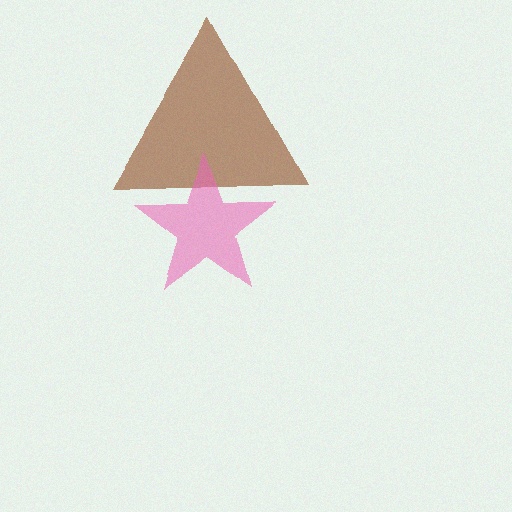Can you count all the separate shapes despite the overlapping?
Yes, there are 2 separate shapes.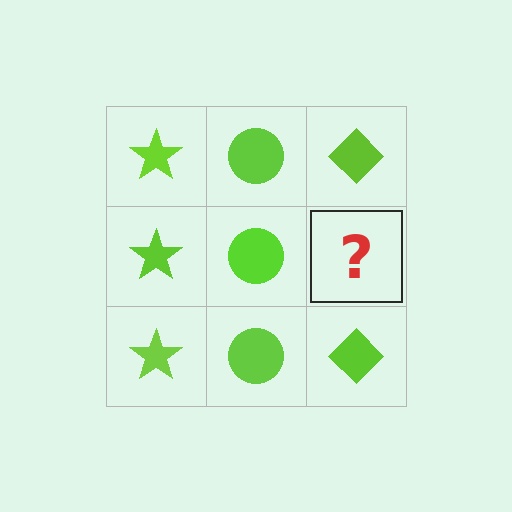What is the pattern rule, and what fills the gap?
The rule is that each column has a consistent shape. The gap should be filled with a lime diamond.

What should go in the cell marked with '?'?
The missing cell should contain a lime diamond.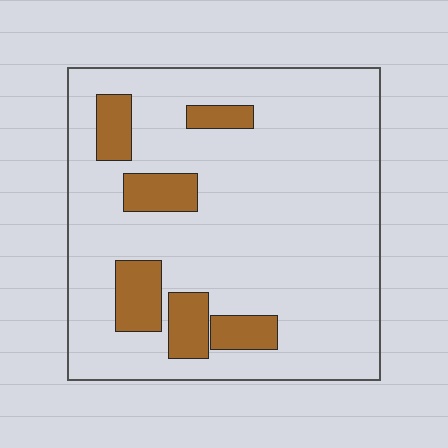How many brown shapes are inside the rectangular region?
6.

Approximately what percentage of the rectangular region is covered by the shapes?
Approximately 15%.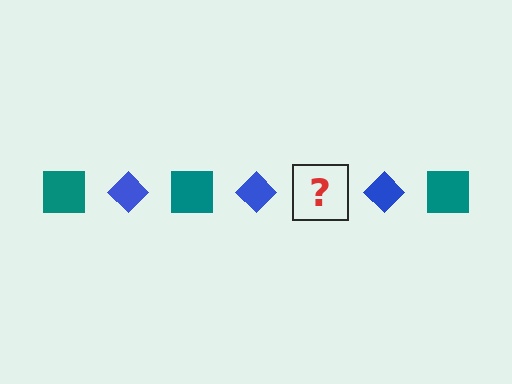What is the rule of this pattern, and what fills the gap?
The rule is that the pattern alternates between teal square and blue diamond. The gap should be filled with a teal square.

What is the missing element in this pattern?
The missing element is a teal square.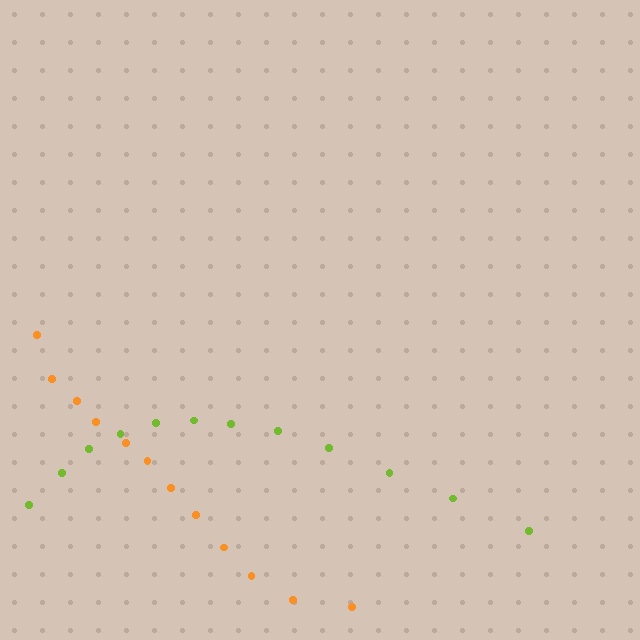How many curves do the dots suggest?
There are 2 distinct paths.